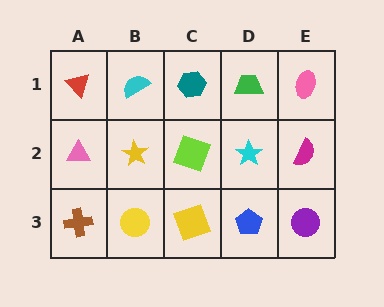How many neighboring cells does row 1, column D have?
3.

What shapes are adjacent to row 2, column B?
A cyan semicircle (row 1, column B), a yellow circle (row 3, column B), a pink triangle (row 2, column A), a lime square (row 2, column C).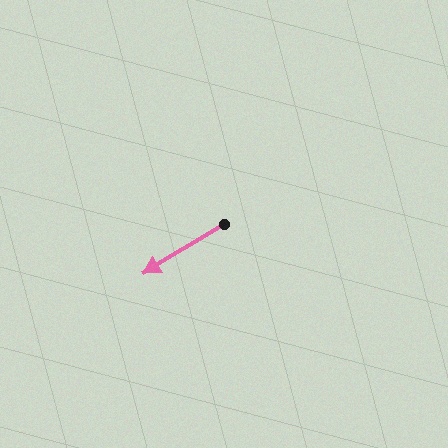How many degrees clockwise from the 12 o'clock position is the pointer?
Approximately 239 degrees.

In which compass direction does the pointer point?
Southwest.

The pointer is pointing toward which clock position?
Roughly 8 o'clock.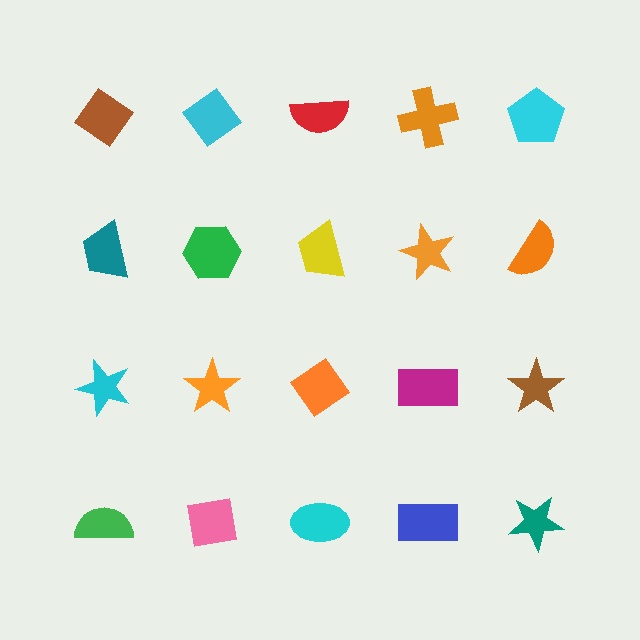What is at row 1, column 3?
A red semicircle.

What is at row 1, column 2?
A cyan diamond.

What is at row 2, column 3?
A yellow trapezoid.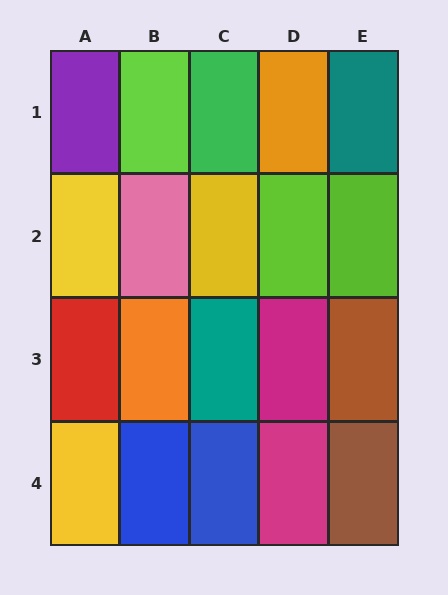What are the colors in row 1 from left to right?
Purple, lime, green, orange, teal.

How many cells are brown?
2 cells are brown.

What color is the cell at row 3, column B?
Orange.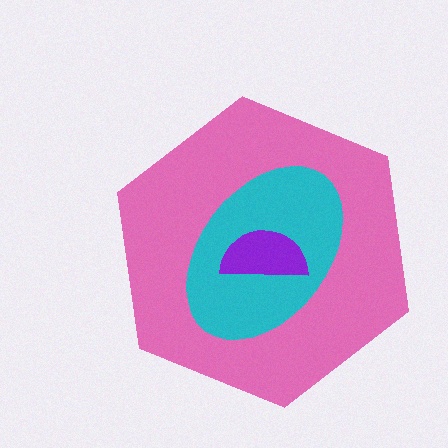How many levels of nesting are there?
3.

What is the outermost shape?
The pink hexagon.